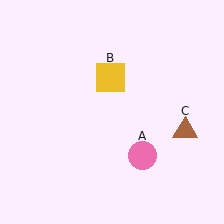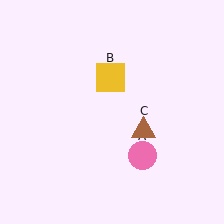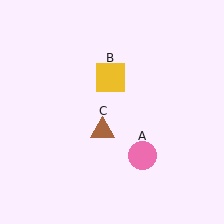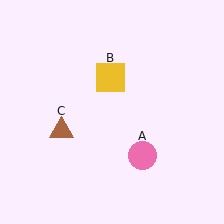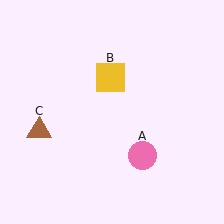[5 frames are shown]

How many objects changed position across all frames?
1 object changed position: brown triangle (object C).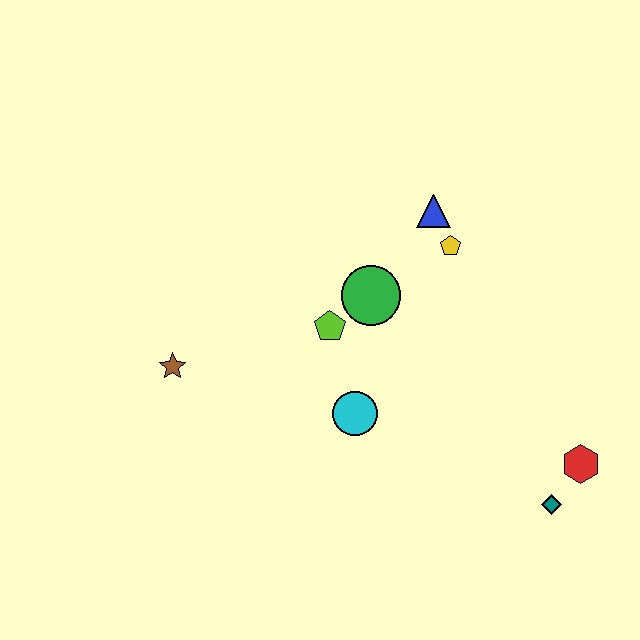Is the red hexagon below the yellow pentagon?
Yes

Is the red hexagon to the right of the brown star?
Yes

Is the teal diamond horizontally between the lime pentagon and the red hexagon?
Yes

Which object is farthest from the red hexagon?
The brown star is farthest from the red hexagon.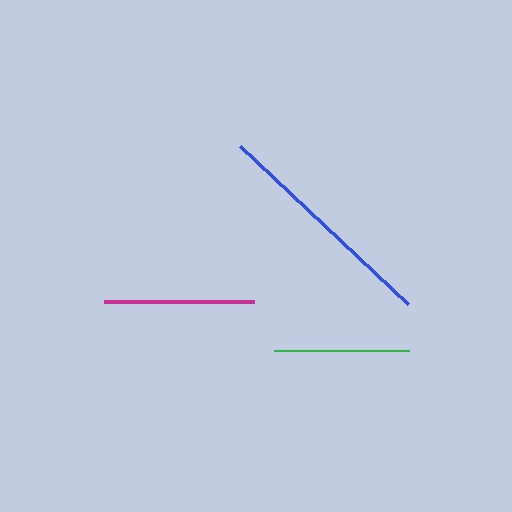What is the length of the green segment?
The green segment is approximately 135 pixels long.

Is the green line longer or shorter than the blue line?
The blue line is longer than the green line.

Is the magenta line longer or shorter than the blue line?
The blue line is longer than the magenta line.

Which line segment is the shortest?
The green line is the shortest at approximately 135 pixels.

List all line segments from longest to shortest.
From longest to shortest: blue, magenta, green.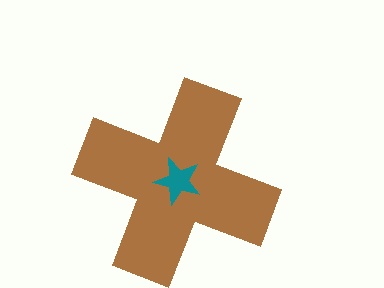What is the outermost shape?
The brown cross.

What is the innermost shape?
The teal star.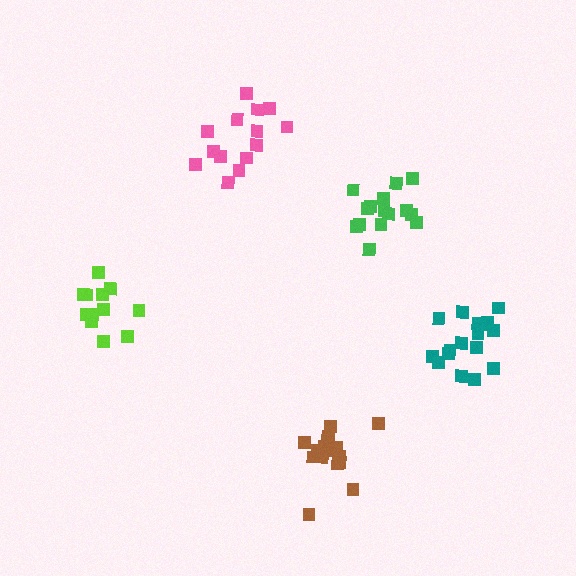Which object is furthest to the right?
The teal cluster is rightmost.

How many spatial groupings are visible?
There are 5 spatial groupings.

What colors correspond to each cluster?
The clusters are colored: pink, green, brown, lime, teal.